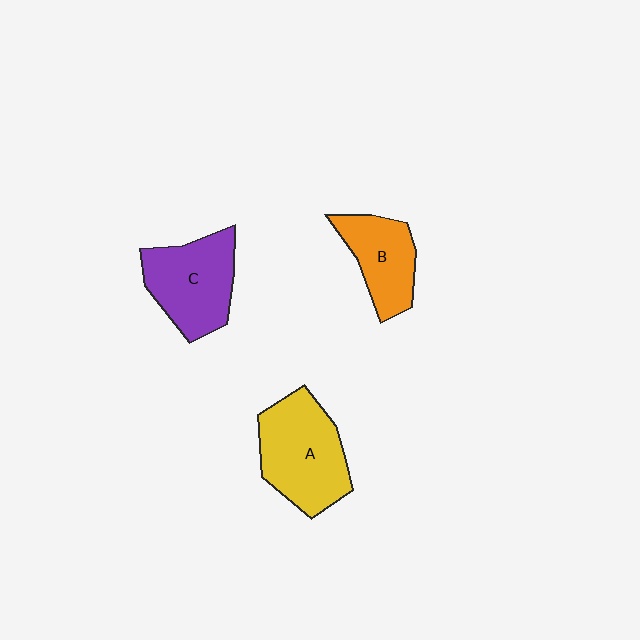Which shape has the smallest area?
Shape B (orange).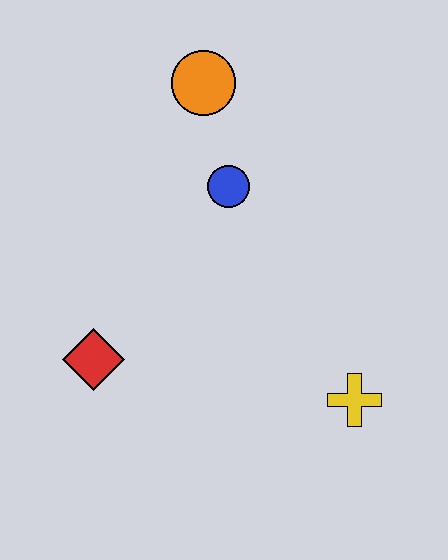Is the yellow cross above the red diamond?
No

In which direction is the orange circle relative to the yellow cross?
The orange circle is above the yellow cross.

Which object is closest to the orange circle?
The blue circle is closest to the orange circle.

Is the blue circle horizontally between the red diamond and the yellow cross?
Yes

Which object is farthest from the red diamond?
The orange circle is farthest from the red diamond.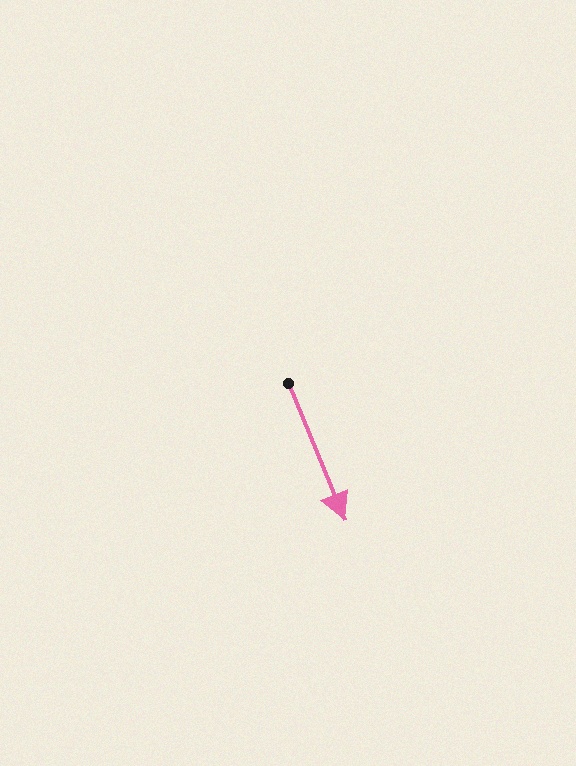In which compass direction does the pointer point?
South.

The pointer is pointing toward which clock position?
Roughly 5 o'clock.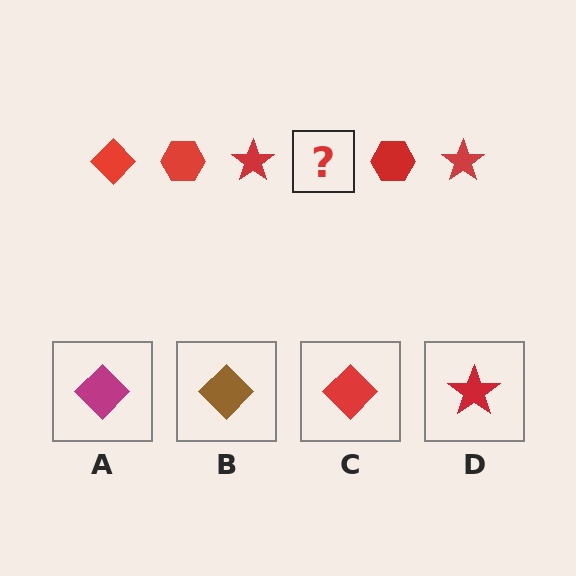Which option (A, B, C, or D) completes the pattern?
C.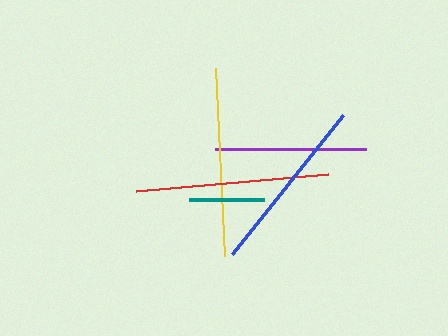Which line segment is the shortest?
The teal line is the shortest at approximately 75 pixels.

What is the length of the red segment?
The red segment is approximately 192 pixels long.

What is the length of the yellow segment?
The yellow segment is approximately 188 pixels long.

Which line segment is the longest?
The red line is the longest at approximately 192 pixels.